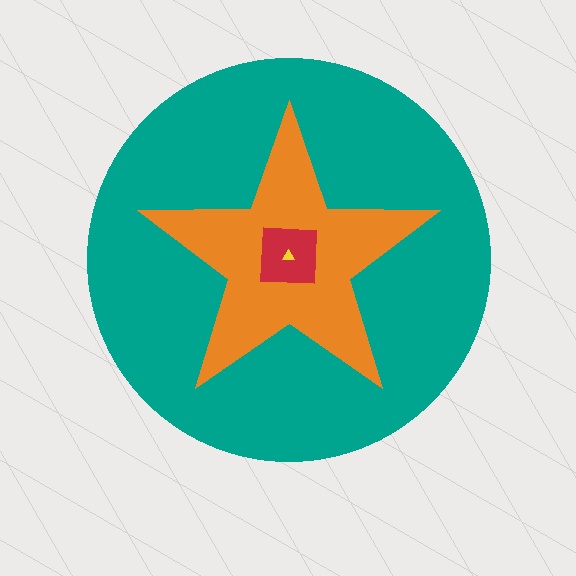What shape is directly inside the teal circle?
The orange star.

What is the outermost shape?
The teal circle.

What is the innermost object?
The yellow triangle.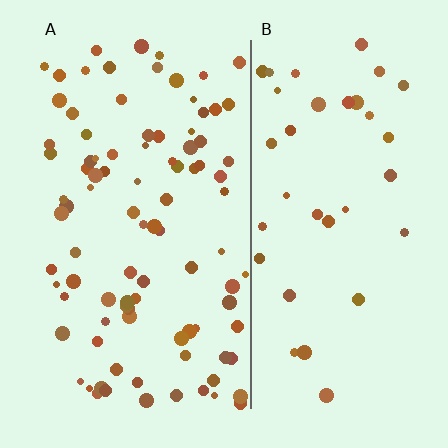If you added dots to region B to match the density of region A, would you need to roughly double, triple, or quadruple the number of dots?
Approximately triple.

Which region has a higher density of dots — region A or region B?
A (the left).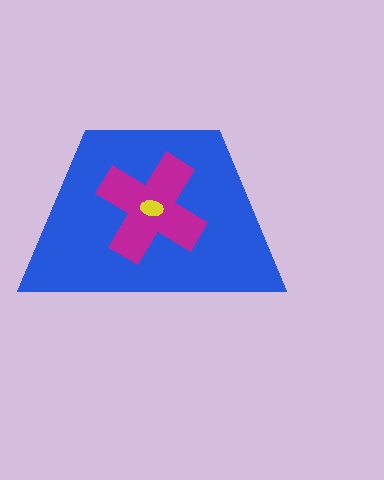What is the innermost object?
The yellow ellipse.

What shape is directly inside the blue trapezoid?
The magenta cross.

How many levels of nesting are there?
3.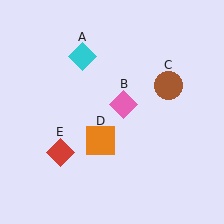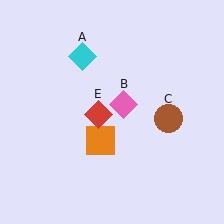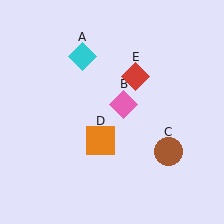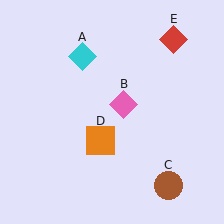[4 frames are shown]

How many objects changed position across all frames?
2 objects changed position: brown circle (object C), red diamond (object E).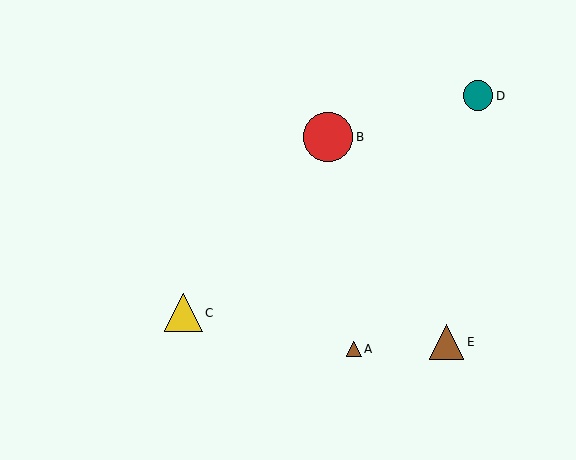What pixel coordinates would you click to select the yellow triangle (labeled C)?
Click at (183, 313) to select the yellow triangle C.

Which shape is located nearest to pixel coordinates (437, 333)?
The brown triangle (labeled E) at (447, 342) is nearest to that location.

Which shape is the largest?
The red circle (labeled B) is the largest.